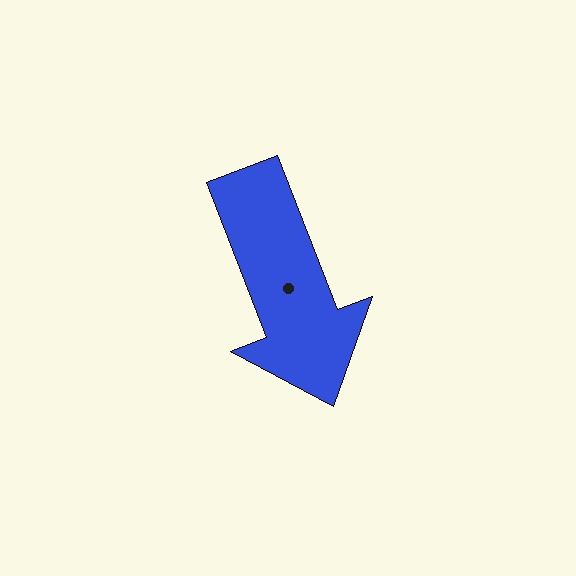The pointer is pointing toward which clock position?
Roughly 5 o'clock.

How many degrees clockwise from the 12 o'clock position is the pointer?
Approximately 159 degrees.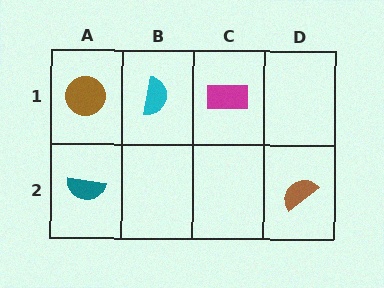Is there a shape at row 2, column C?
No, that cell is empty.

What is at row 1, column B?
A cyan semicircle.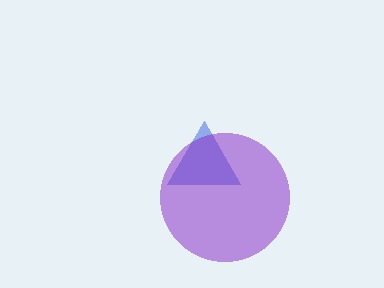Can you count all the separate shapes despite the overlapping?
Yes, there are 2 separate shapes.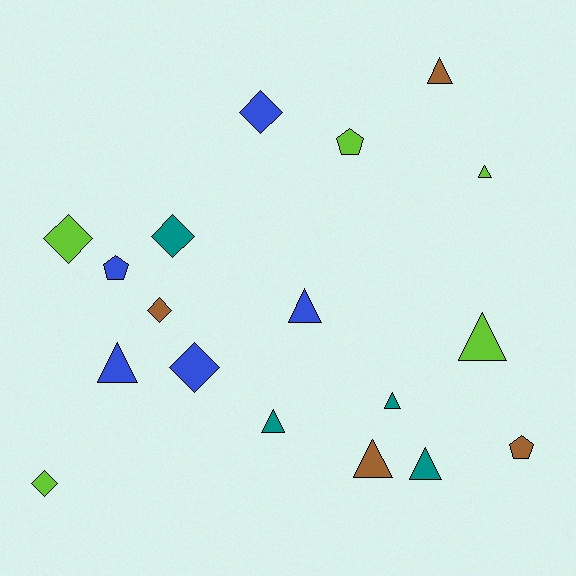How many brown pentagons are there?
There is 1 brown pentagon.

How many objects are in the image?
There are 18 objects.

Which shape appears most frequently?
Triangle, with 9 objects.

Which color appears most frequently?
Blue, with 5 objects.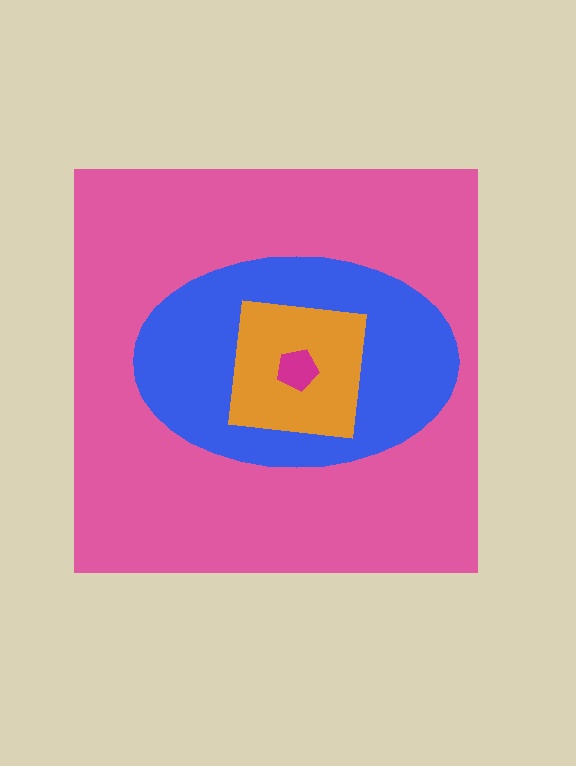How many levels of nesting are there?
4.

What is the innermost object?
The magenta pentagon.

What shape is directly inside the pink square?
The blue ellipse.